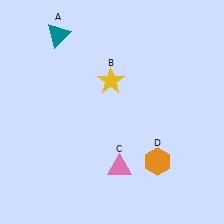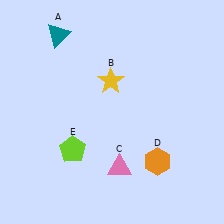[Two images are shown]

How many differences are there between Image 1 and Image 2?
There is 1 difference between the two images.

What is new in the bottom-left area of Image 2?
A lime pentagon (E) was added in the bottom-left area of Image 2.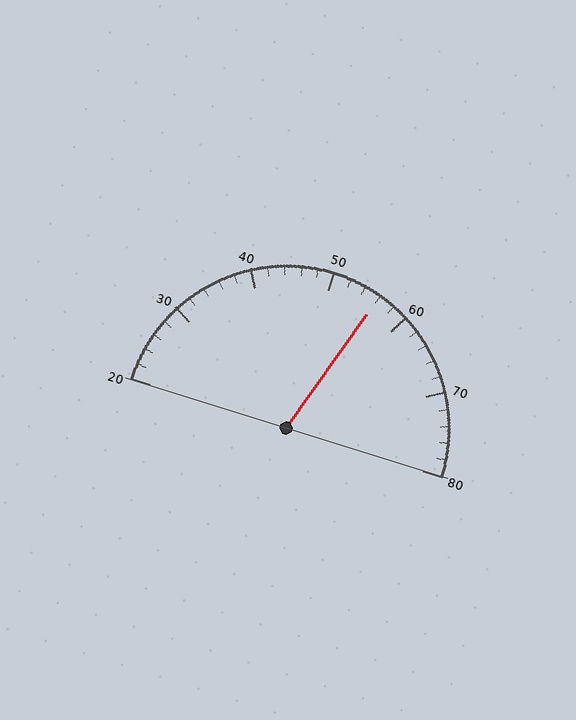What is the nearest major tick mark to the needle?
The nearest major tick mark is 60.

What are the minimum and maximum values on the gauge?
The gauge ranges from 20 to 80.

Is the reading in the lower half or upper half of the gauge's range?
The reading is in the upper half of the range (20 to 80).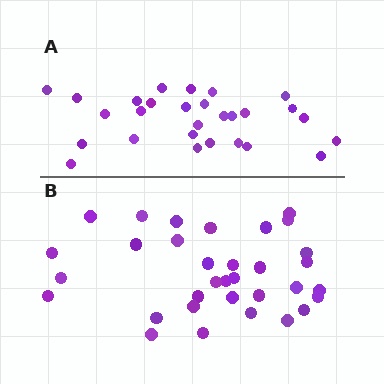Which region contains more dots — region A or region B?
Region B (the bottom region) has more dots.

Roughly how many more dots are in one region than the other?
Region B has about 5 more dots than region A.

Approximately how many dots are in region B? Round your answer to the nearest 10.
About 30 dots. (The exact count is 33, which rounds to 30.)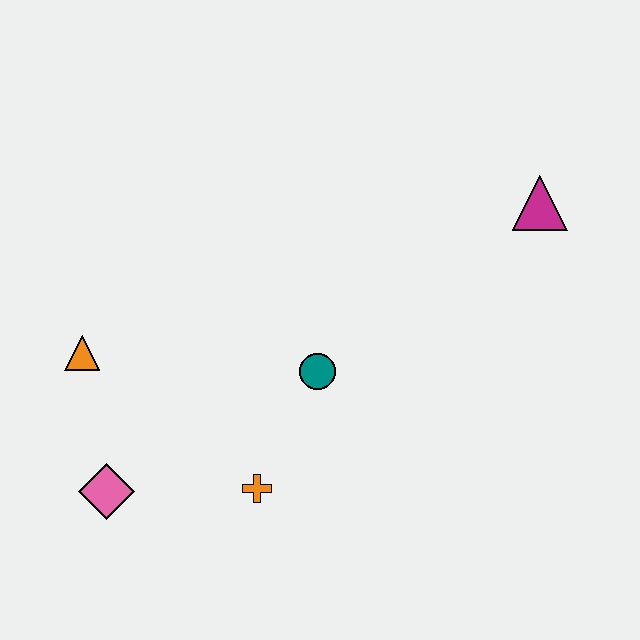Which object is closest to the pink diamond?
The orange triangle is closest to the pink diamond.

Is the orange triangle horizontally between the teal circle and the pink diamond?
No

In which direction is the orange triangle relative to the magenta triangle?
The orange triangle is to the left of the magenta triangle.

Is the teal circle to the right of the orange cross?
Yes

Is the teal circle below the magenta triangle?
Yes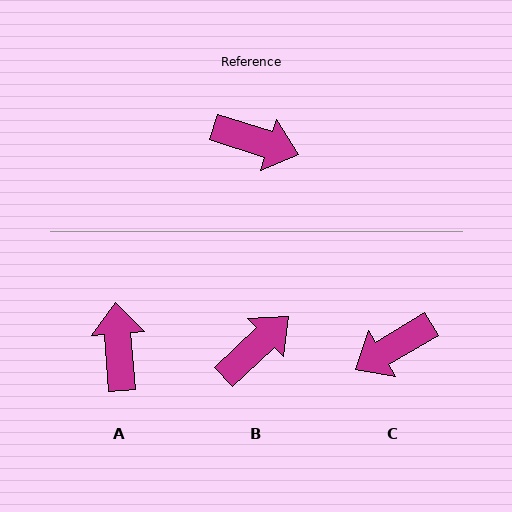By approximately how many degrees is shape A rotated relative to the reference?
Approximately 112 degrees counter-clockwise.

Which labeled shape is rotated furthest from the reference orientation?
C, about 132 degrees away.